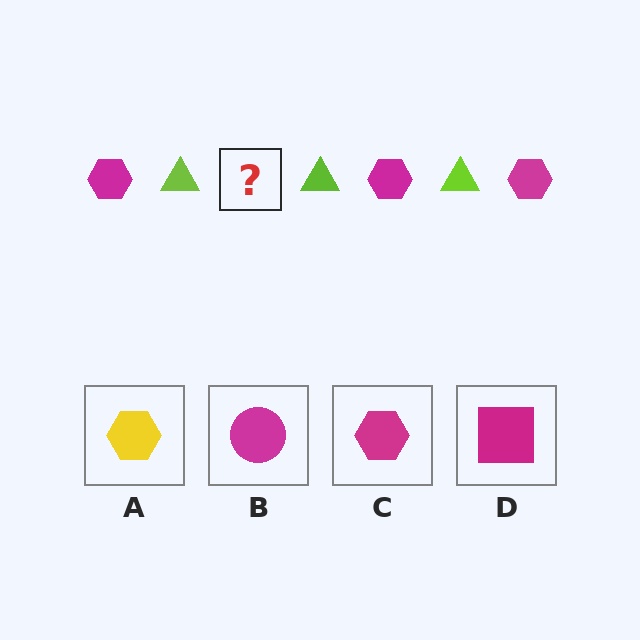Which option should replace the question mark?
Option C.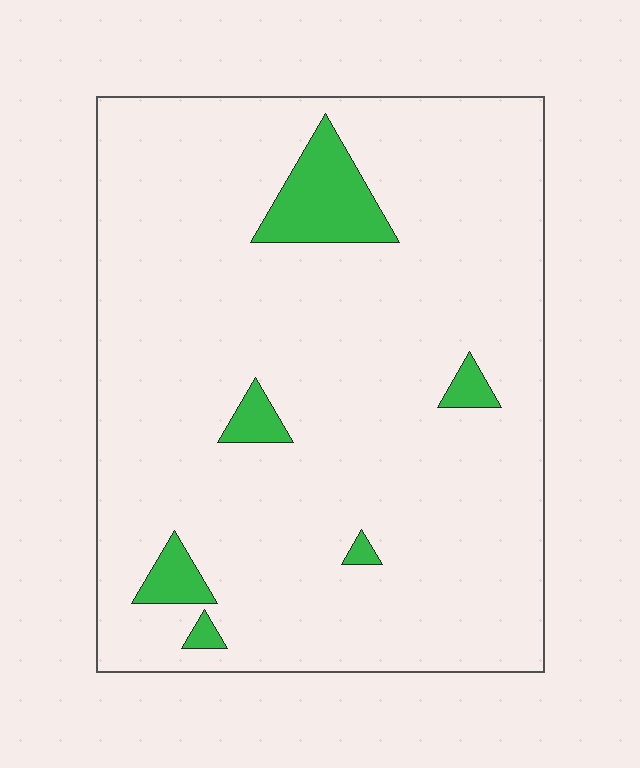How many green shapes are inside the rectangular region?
6.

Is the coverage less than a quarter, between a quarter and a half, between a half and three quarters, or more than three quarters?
Less than a quarter.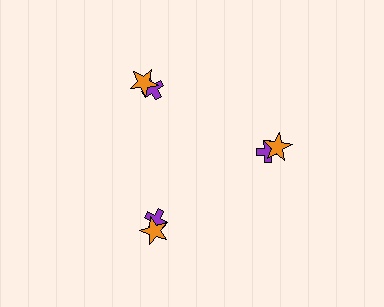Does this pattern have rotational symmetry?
Yes, this pattern has 3-fold rotational symmetry. It looks the same after rotating 120 degrees around the center.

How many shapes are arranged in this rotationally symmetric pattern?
There are 6 shapes, arranged in 3 groups of 2.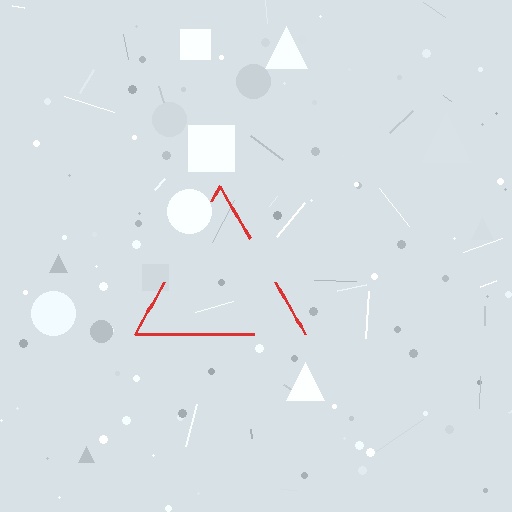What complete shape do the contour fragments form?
The contour fragments form a triangle.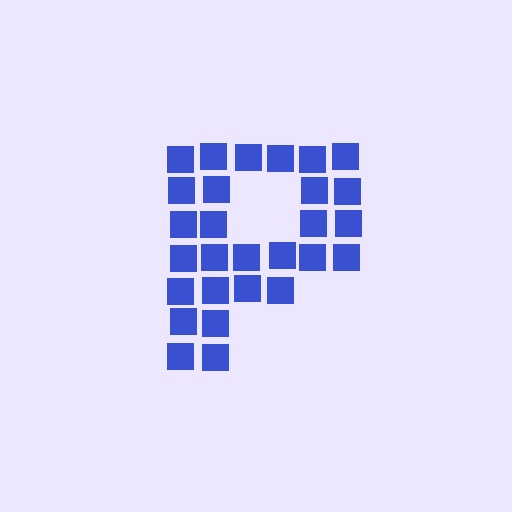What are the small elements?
The small elements are squares.